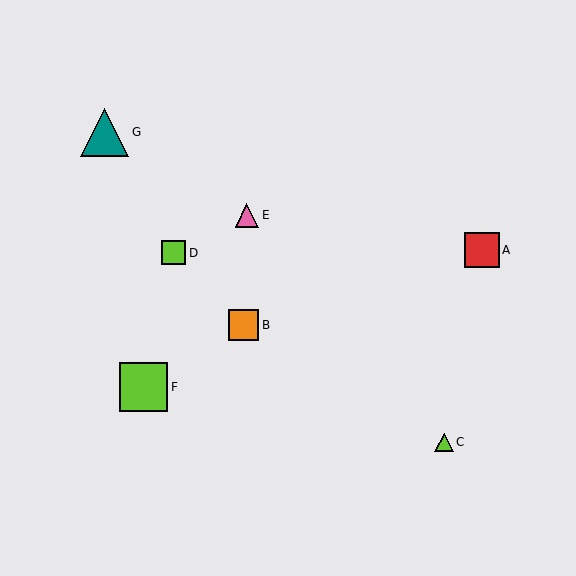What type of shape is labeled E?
Shape E is a pink triangle.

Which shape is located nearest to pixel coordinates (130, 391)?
The lime square (labeled F) at (144, 387) is nearest to that location.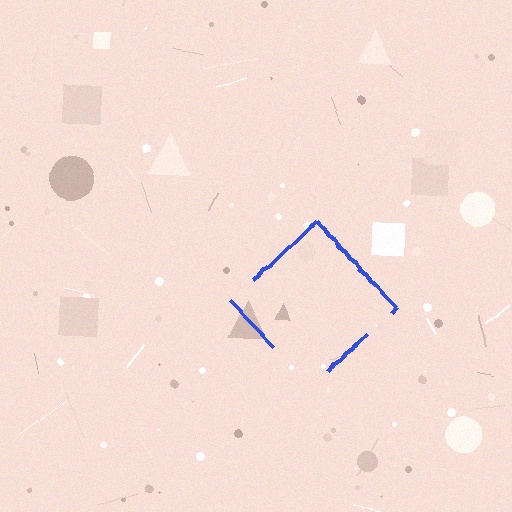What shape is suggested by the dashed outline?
The dashed outline suggests a diamond.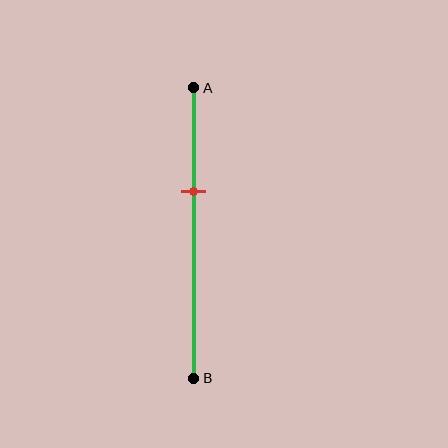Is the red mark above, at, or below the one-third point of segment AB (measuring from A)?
The red mark is approximately at the one-third point of segment AB.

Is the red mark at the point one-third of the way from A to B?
Yes, the mark is approximately at the one-third point.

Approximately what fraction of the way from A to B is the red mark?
The red mark is approximately 35% of the way from A to B.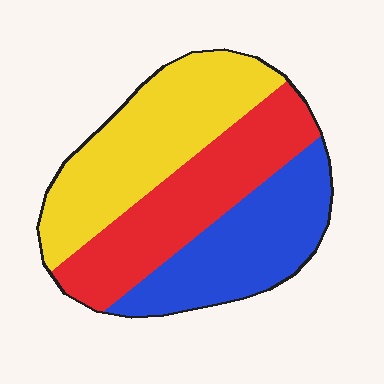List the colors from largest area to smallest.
From largest to smallest: yellow, red, blue.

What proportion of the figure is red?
Red takes up about one third (1/3) of the figure.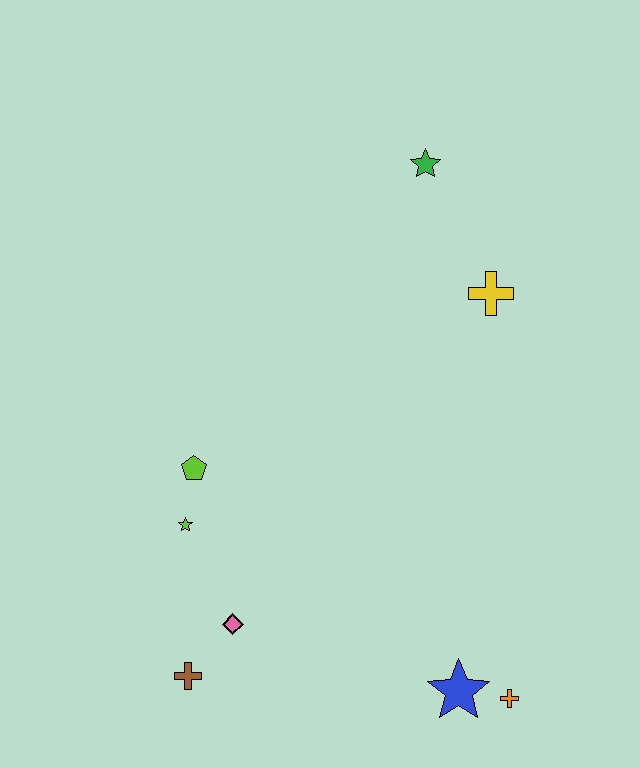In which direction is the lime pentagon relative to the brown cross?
The lime pentagon is above the brown cross.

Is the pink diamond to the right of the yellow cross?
No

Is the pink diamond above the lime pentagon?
No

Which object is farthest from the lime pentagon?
The orange cross is farthest from the lime pentagon.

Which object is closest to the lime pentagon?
The lime star is closest to the lime pentagon.